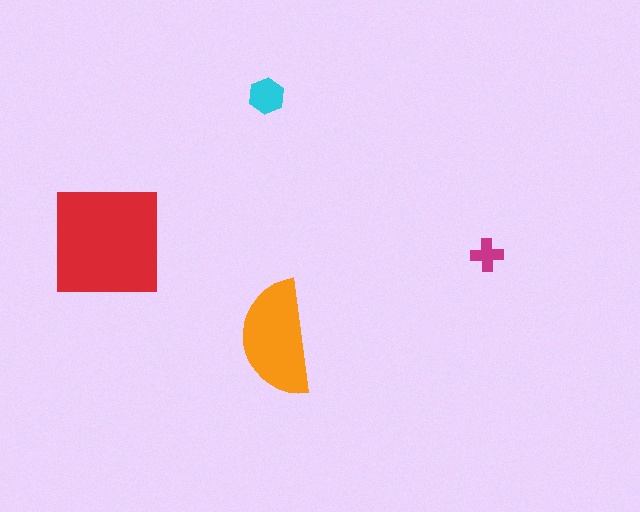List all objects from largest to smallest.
The red square, the orange semicircle, the cyan hexagon, the magenta cross.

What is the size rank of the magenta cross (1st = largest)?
4th.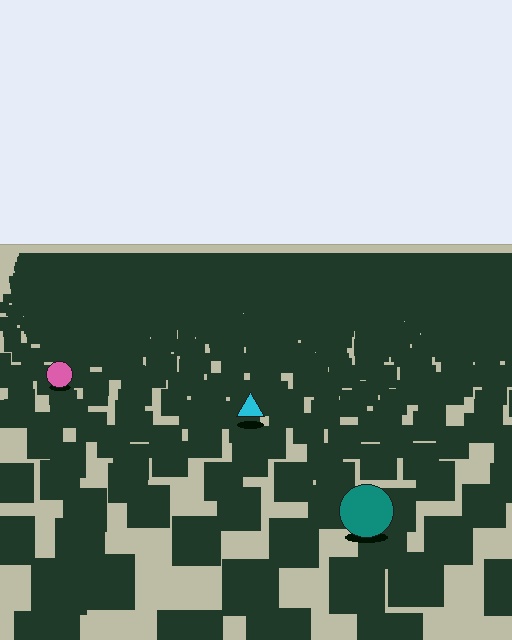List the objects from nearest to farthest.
From nearest to farthest: the teal circle, the cyan triangle, the pink circle.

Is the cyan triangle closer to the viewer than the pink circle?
Yes. The cyan triangle is closer — you can tell from the texture gradient: the ground texture is coarser near it.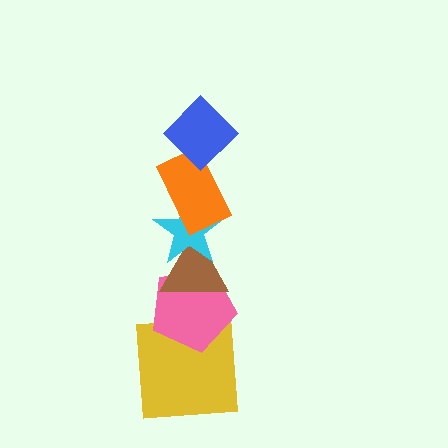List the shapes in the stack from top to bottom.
From top to bottom: the blue diamond, the orange rectangle, the cyan star, the brown triangle, the pink pentagon, the yellow square.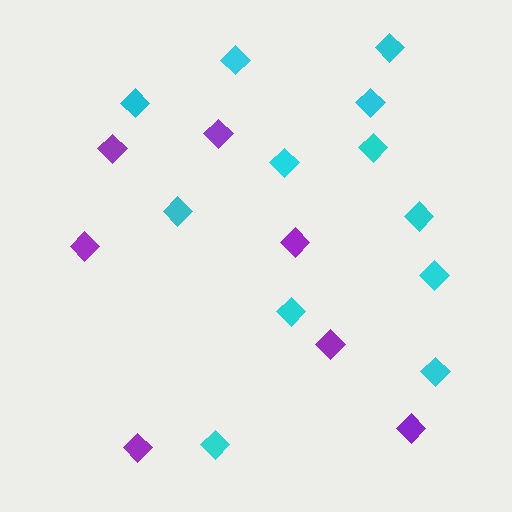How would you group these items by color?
There are 2 groups: one group of cyan diamonds (12) and one group of purple diamonds (7).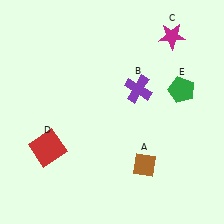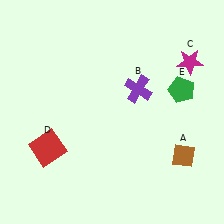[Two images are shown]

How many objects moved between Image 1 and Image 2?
2 objects moved between the two images.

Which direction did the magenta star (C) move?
The magenta star (C) moved down.